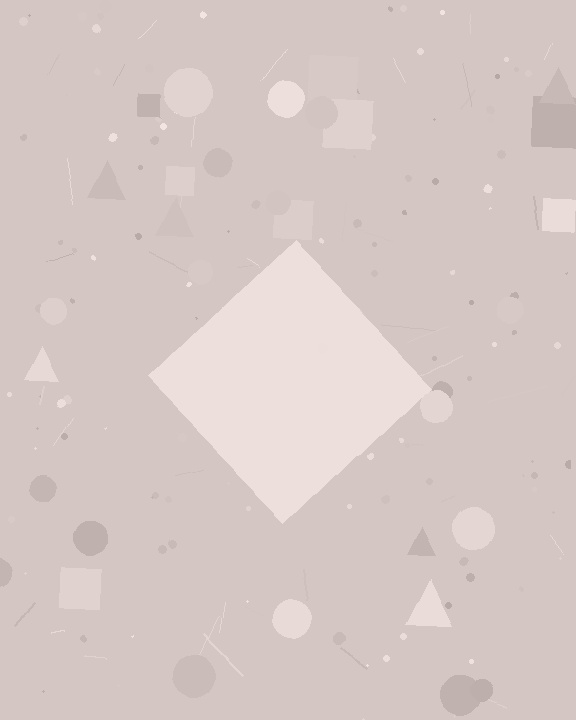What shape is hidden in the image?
A diamond is hidden in the image.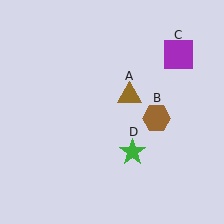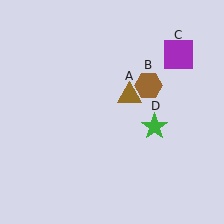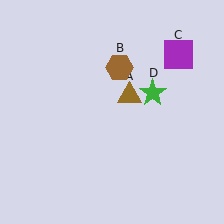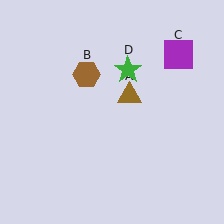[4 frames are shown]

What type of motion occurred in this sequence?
The brown hexagon (object B), green star (object D) rotated counterclockwise around the center of the scene.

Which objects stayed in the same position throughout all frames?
Brown triangle (object A) and purple square (object C) remained stationary.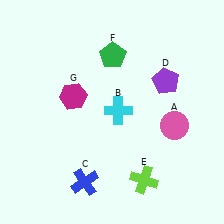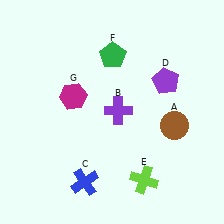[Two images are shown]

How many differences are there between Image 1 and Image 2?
There are 2 differences between the two images.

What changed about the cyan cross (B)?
In Image 1, B is cyan. In Image 2, it changed to purple.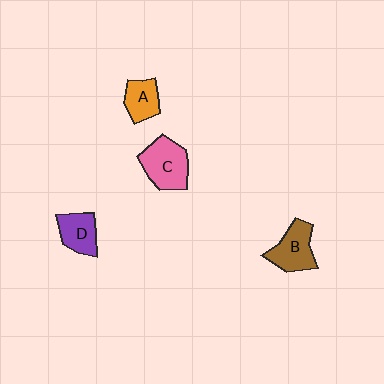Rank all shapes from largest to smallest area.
From largest to smallest: C (pink), B (brown), D (purple), A (orange).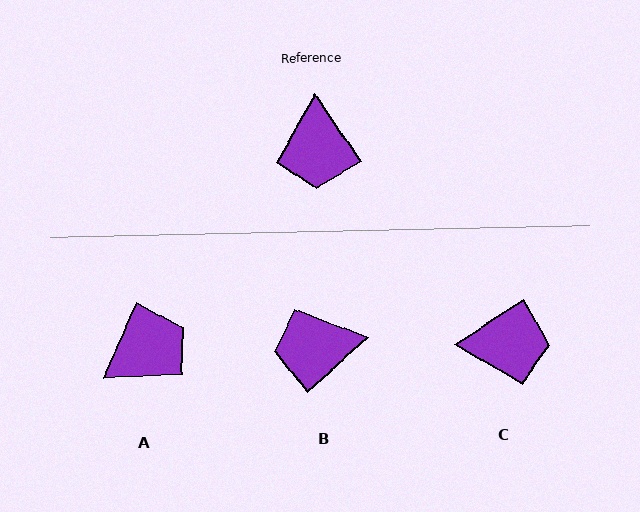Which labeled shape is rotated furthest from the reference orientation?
A, about 122 degrees away.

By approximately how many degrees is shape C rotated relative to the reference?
Approximately 89 degrees counter-clockwise.